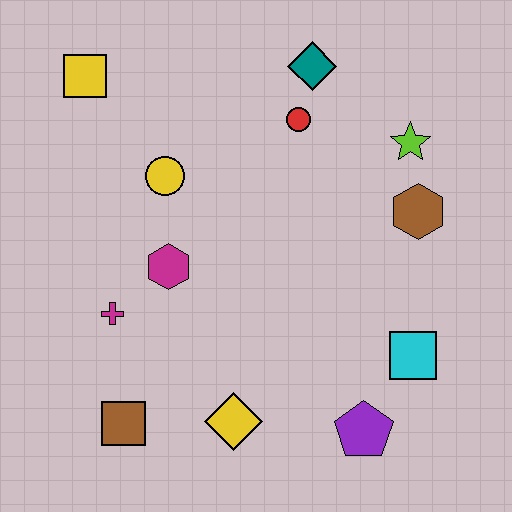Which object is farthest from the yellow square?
The purple pentagon is farthest from the yellow square.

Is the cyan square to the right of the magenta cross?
Yes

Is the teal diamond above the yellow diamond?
Yes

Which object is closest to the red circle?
The teal diamond is closest to the red circle.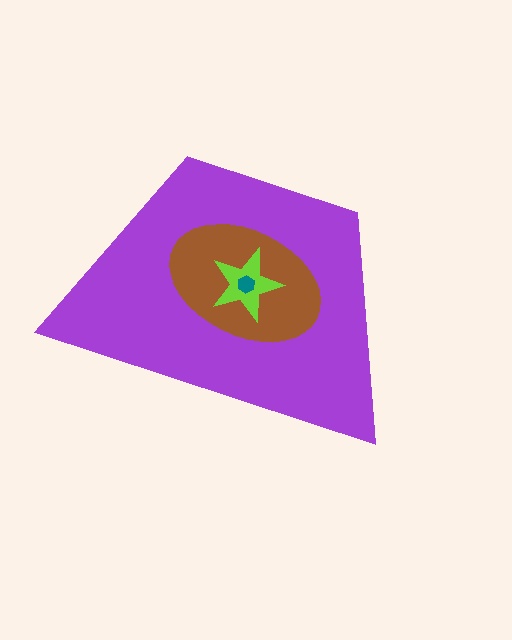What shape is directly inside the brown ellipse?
The lime star.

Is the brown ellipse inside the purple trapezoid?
Yes.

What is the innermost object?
The teal hexagon.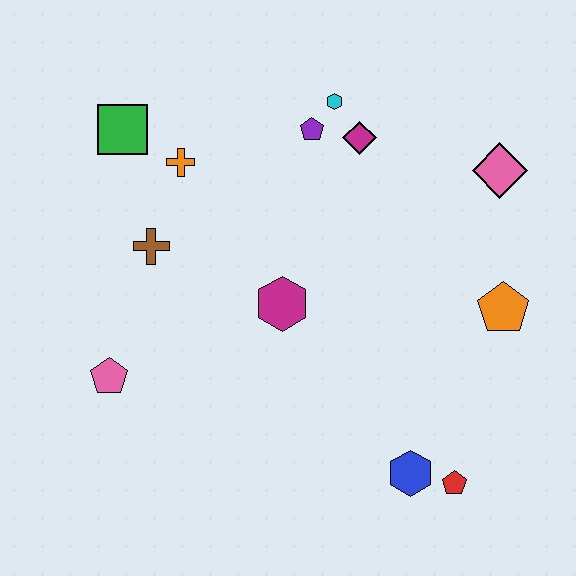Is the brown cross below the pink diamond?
Yes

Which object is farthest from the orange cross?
The red pentagon is farthest from the orange cross.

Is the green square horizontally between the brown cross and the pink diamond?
No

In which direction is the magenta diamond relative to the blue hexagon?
The magenta diamond is above the blue hexagon.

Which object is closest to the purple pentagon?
The cyan hexagon is closest to the purple pentagon.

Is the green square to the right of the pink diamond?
No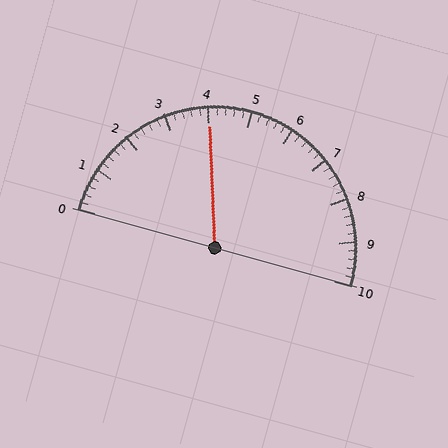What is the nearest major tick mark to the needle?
The nearest major tick mark is 4.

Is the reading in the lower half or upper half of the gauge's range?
The reading is in the lower half of the range (0 to 10).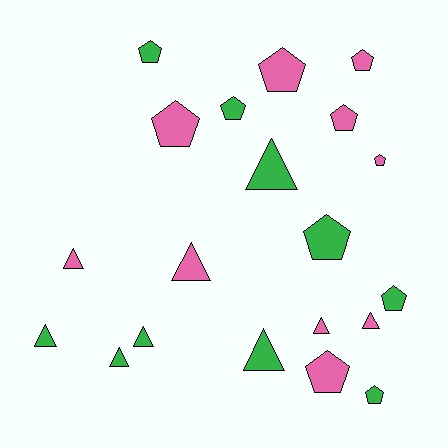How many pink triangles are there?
There are 4 pink triangles.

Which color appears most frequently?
Pink, with 10 objects.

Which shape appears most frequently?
Pentagon, with 11 objects.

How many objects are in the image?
There are 20 objects.